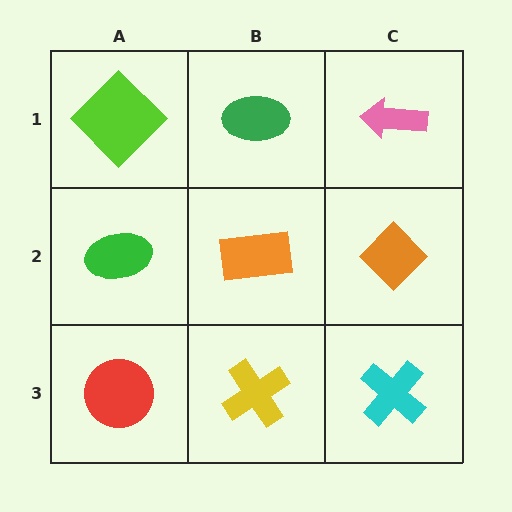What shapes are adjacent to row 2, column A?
A lime diamond (row 1, column A), a red circle (row 3, column A), an orange rectangle (row 2, column B).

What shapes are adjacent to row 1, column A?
A green ellipse (row 2, column A), a green ellipse (row 1, column B).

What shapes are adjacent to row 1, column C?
An orange diamond (row 2, column C), a green ellipse (row 1, column B).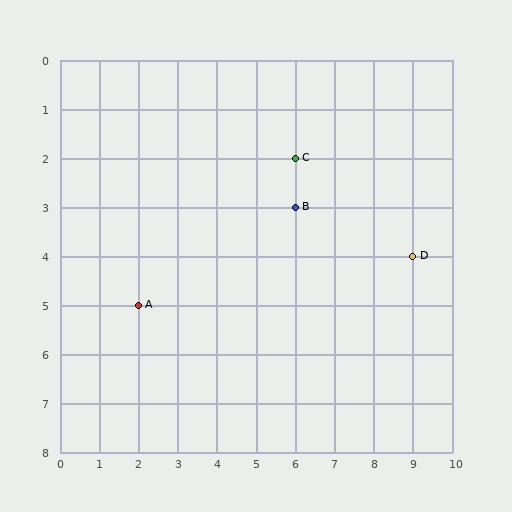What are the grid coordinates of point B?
Point B is at grid coordinates (6, 3).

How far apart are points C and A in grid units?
Points C and A are 4 columns and 3 rows apart (about 5.0 grid units diagonally).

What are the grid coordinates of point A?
Point A is at grid coordinates (2, 5).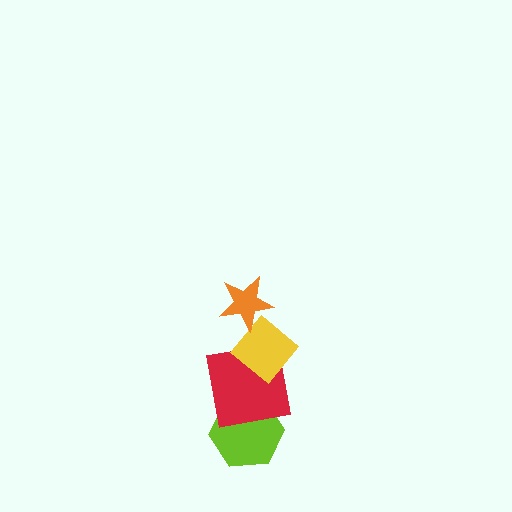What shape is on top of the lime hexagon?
The red square is on top of the lime hexagon.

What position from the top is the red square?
The red square is 3rd from the top.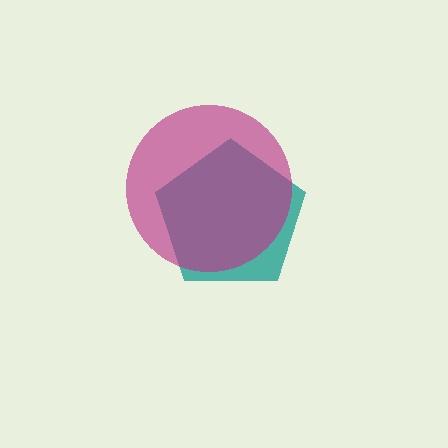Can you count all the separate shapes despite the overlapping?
Yes, there are 2 separate shapes.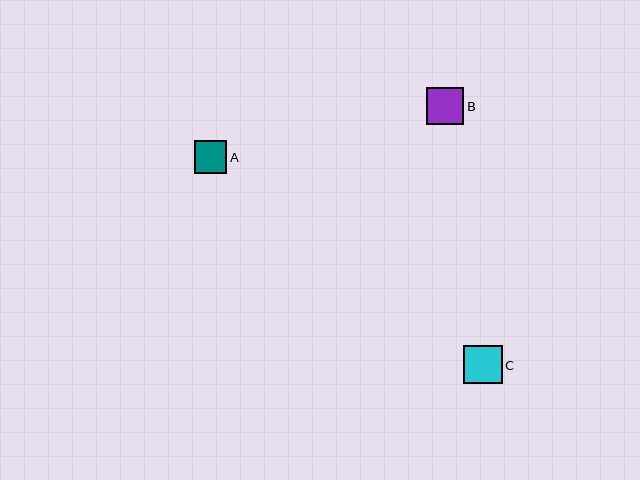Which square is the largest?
Square C is the largest with a size of approximately 39 pixels.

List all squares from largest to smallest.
From largest to smallest: C, B, A.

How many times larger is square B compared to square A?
Square B is approximately 1.1 times the size of square A.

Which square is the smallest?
Square A is the smallest with a size of approximately 33 pixels.